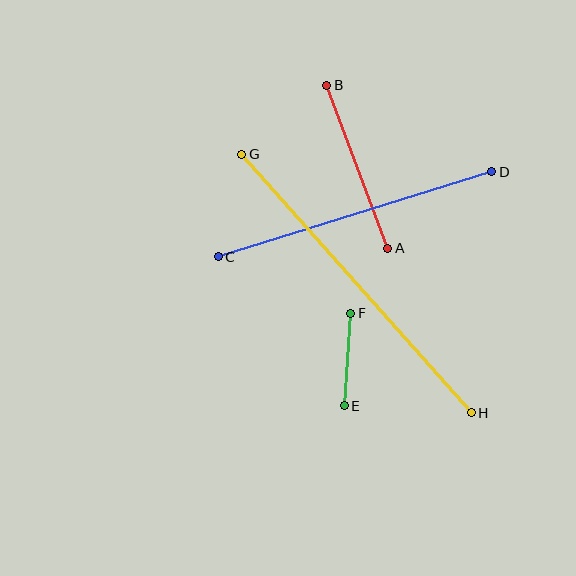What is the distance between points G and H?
The distance is approximately 346 pixels.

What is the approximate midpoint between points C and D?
The midpoint is at approximately (355, 214) pixels.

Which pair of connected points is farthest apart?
Points G and H are farthest apart.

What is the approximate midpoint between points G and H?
The midpoint is at approximately (356, 284) pixels.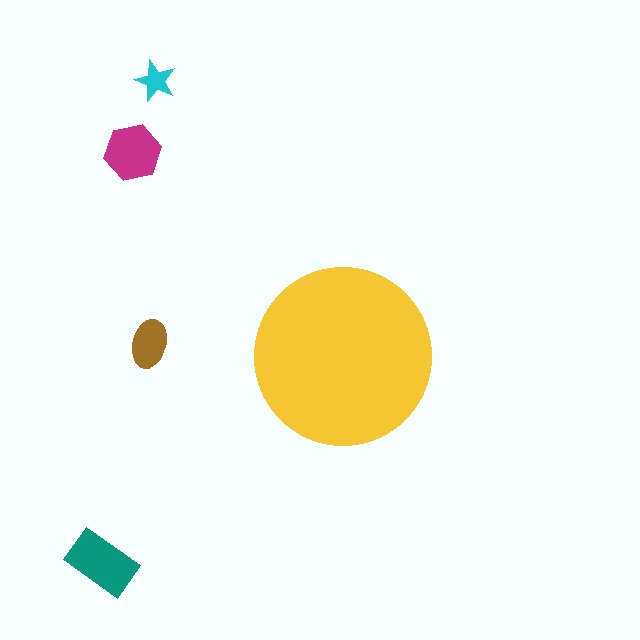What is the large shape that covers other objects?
A yellow circle.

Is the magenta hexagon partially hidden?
No, the magenta hexagon is fully visible.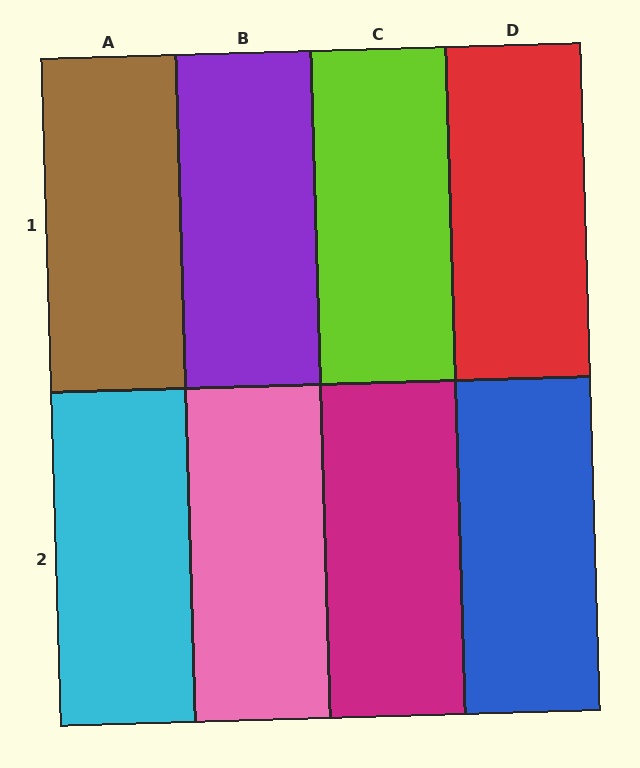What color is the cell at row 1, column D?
Red.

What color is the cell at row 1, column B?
Purple.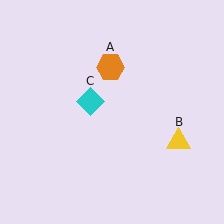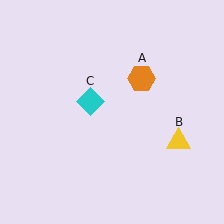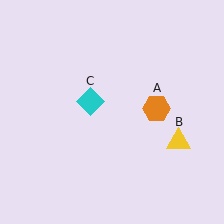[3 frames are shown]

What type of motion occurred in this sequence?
The orange hexagon (object A) rotated clockwise around the center of the scene.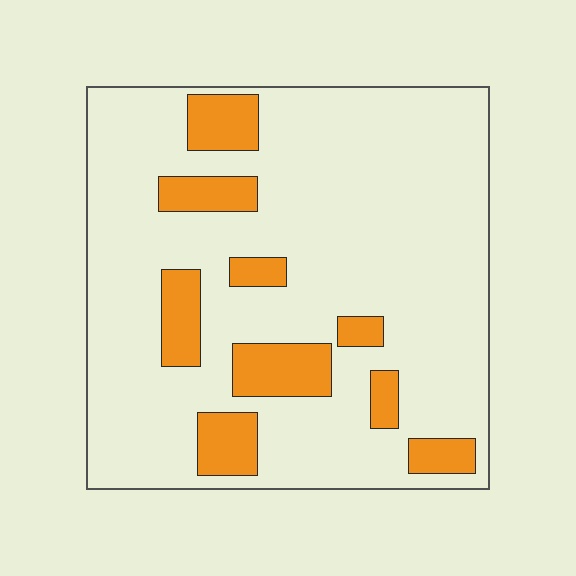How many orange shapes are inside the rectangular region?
9.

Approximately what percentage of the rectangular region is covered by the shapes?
Approximately 15%.